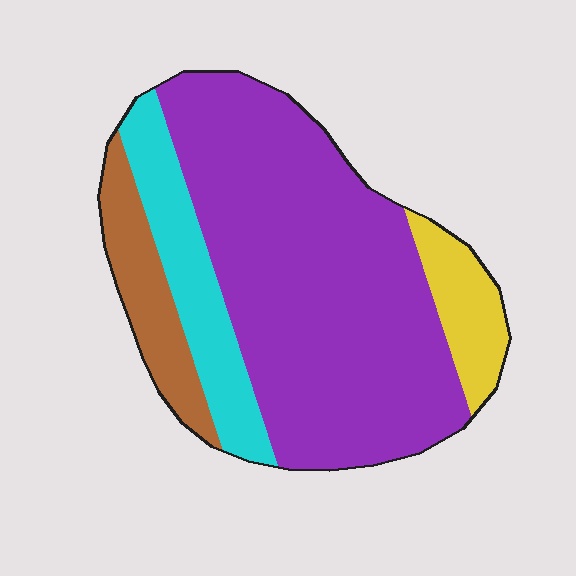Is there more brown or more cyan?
Cyan.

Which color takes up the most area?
Purple, at roughly 65%.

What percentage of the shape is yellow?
Yellow covers around 10% of the shape.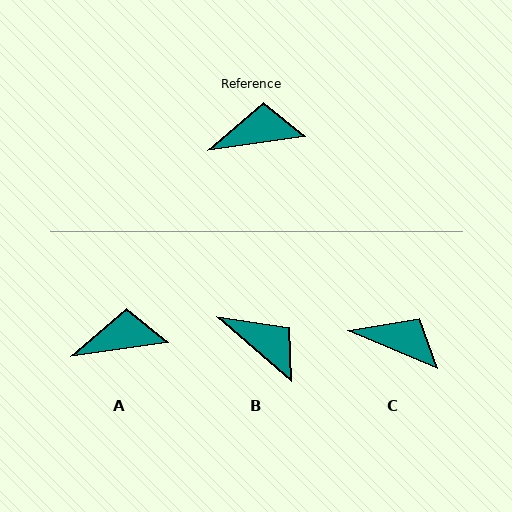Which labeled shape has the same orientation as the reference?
A.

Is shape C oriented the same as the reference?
No, it is off by about 32 degrees.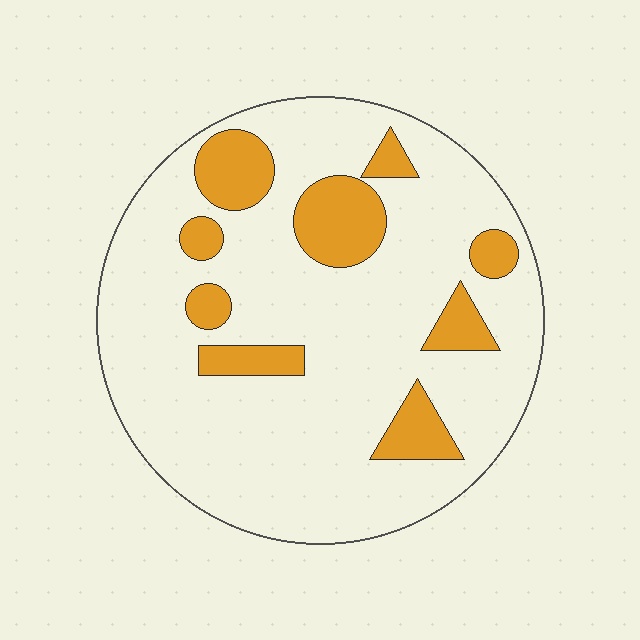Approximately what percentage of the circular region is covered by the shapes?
Approximately 20%.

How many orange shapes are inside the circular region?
9.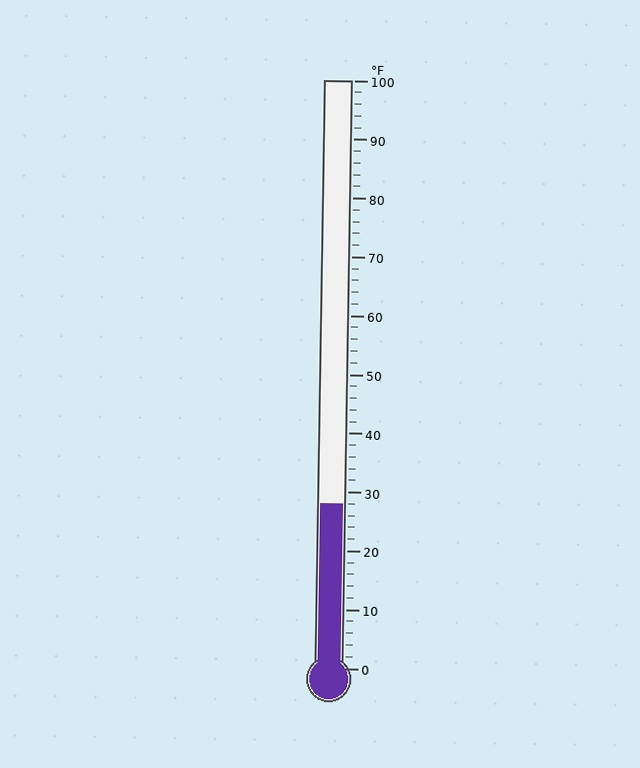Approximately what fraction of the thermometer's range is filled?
The thermometer is filled to approximately 30% of its range.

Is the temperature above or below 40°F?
The temperature is below 40°F.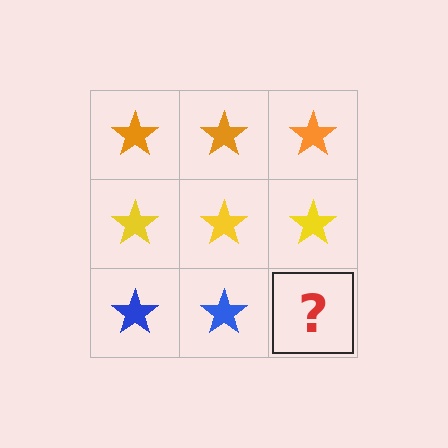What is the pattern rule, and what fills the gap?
The rule is that each row has a consistent color. The gap should be filled with a blue star.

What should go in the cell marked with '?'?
The missing cell should contain a blue star.